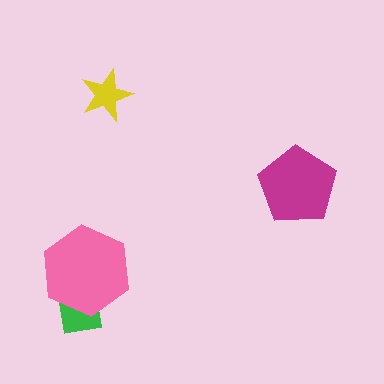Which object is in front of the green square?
The pink hexagon is in front of the green square.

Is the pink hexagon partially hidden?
No, no other shape covers it.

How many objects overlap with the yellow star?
0 objects overlap with the yellow star.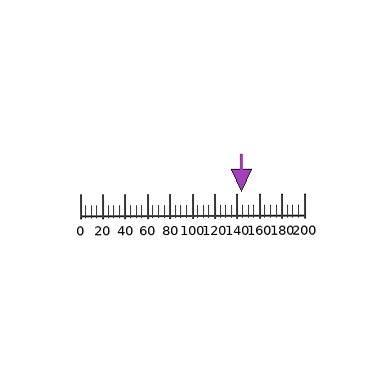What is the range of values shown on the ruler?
The ruler shows values from 0 to 200.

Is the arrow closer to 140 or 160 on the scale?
The arrow is closer to 140.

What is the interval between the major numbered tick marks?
The major tick marks are spaced 20 units apart.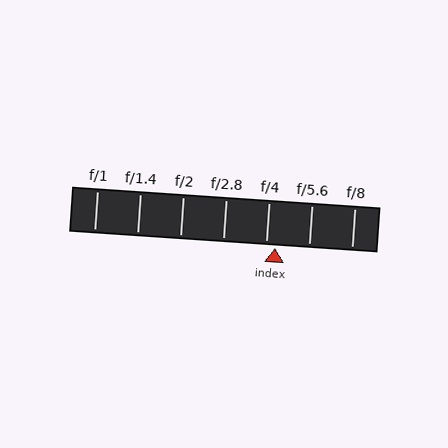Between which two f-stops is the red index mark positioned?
The index mark is between f/4 and f/5.6.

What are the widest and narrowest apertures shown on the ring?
The widest aperture shown is f/1 and the narrowest is f/8.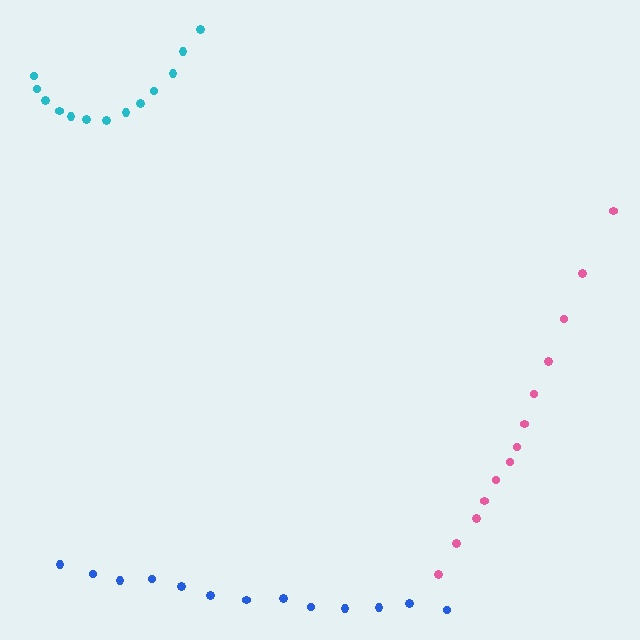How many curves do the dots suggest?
There are 3 distinct paths.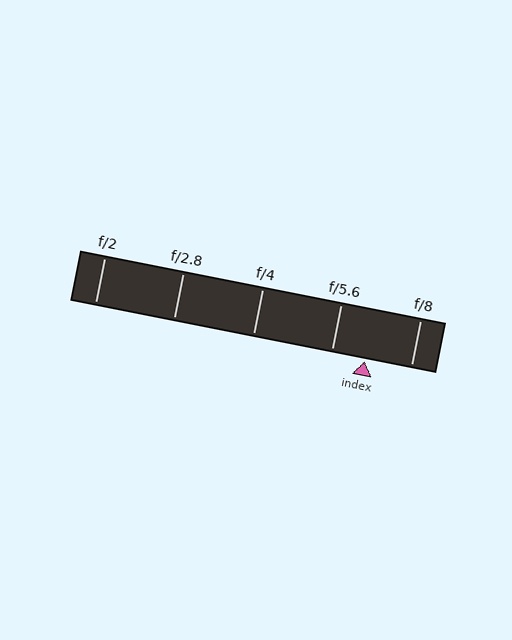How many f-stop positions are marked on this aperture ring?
There are 5 f-stop positions marked.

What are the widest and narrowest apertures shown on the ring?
The widest aperture shown is f/2 and the narrowest is f/8.